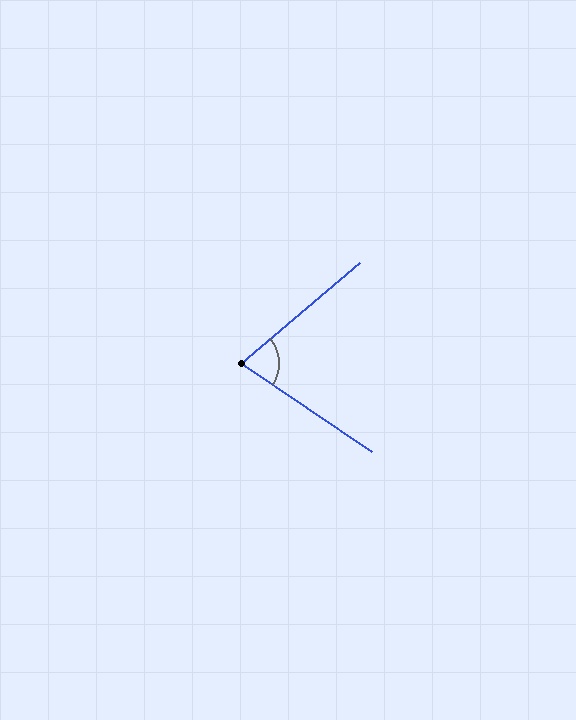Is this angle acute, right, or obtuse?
It is acute.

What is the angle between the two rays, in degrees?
Approximately 74 degrees.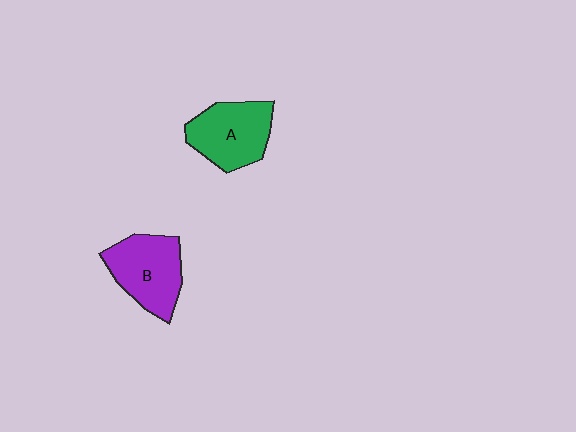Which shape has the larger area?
Shape B (purple).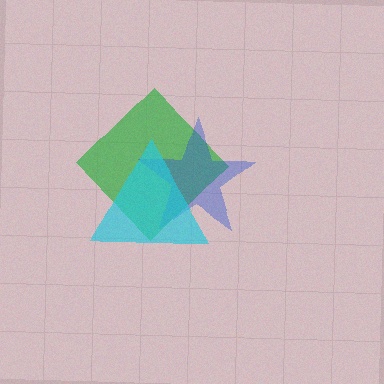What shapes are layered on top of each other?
The layered shapes are: a green diamond, a blue star, a cyan triangle.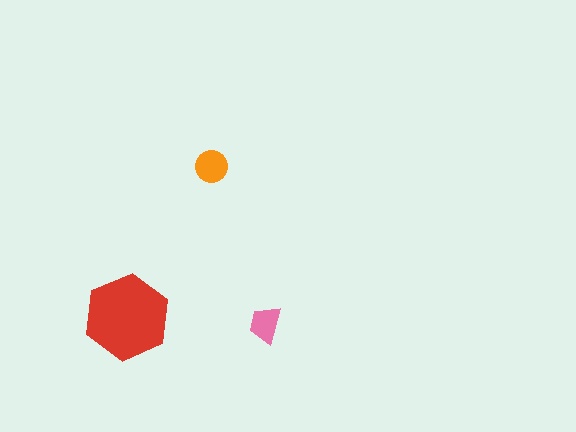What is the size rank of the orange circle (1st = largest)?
2nd.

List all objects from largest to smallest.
The red hexagon, the orange circle, the pink trapezoid.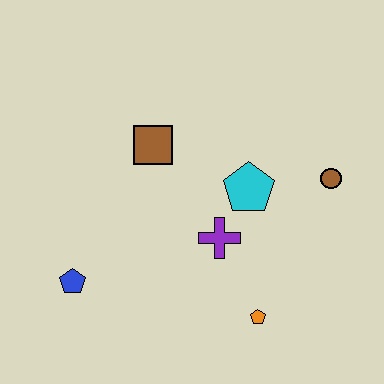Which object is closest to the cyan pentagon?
The purple cross is closest to the cyan pentagon.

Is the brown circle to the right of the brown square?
Yes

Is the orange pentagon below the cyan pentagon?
Yes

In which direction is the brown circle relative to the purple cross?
The brown circle is to the right of the purple cross.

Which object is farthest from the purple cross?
The blue pentagon is farthest from the purple cross.